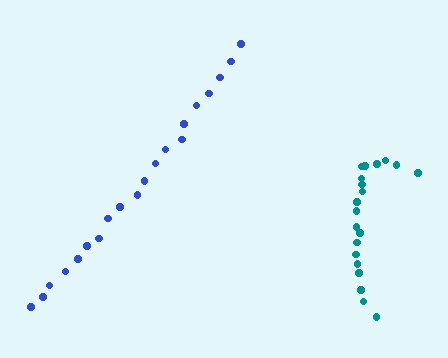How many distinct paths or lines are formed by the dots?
There are 2 distinct paths.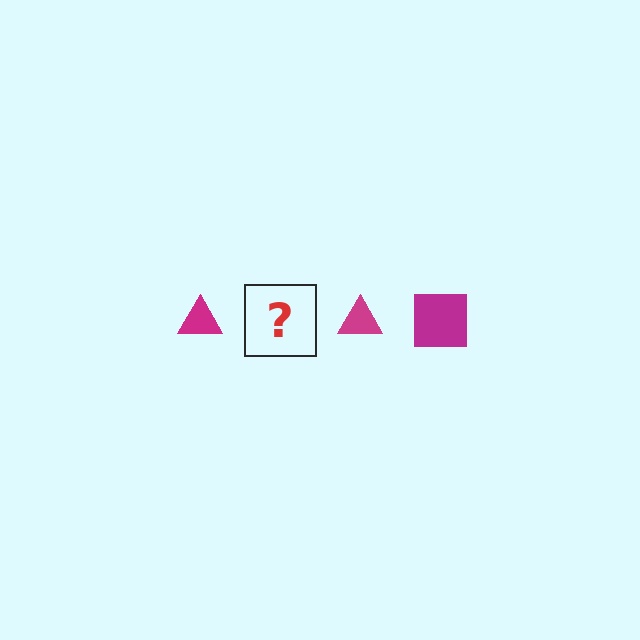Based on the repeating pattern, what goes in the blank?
The blank should be a magenta square.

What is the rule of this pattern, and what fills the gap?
The rule is that the pattern cycles through triangle, square shapes in magenta. The gap should be filled with a magenta square.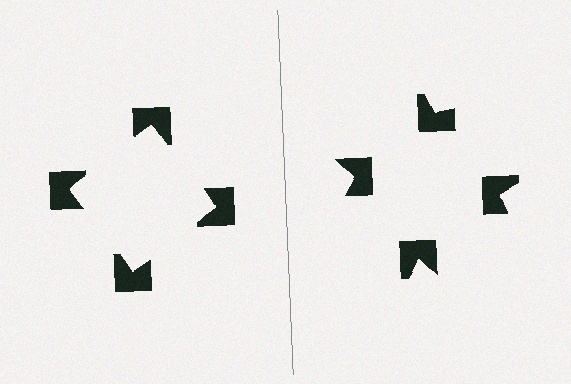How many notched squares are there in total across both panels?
8 — 4 on each side.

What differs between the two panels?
The notched squares are positioned identically on both sides; only the wedge orientations differ. On the left they align to a square; on the right they are misaligned.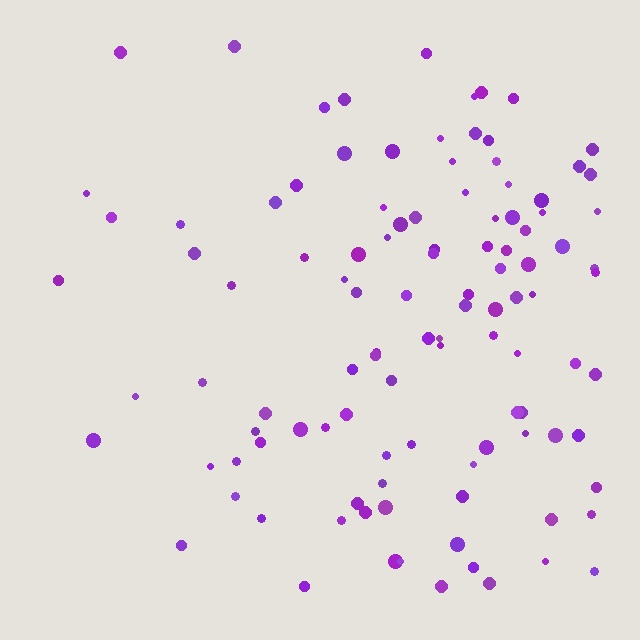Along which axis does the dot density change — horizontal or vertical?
Horizontal.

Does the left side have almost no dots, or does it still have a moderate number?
Still a moderate number, just noticeably fewer than the right.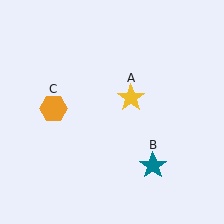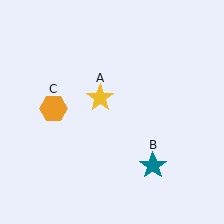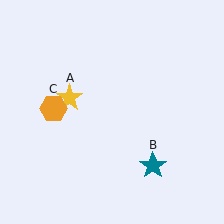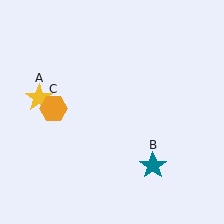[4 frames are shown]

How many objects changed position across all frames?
1 object changed position: yellow star (object A).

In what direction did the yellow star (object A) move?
The yellow star (object A) moved left.